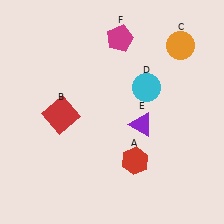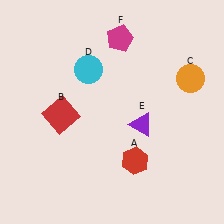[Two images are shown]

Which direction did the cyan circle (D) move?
The cyan circle (D) moved left.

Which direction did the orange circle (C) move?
The orange circle (C) moved down.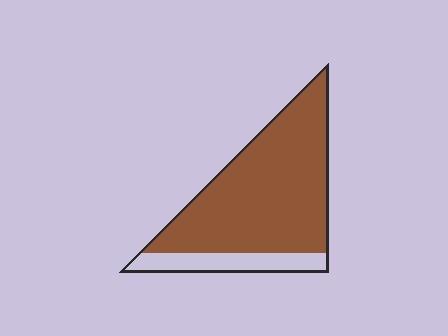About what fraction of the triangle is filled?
About five sixths (5/6).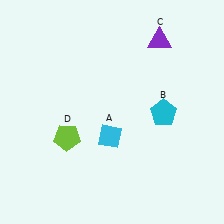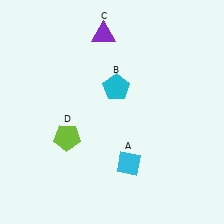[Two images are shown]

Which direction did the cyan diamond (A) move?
The cyan diamond (A) moved down.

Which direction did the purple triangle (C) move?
The purple triangle (C) moved left.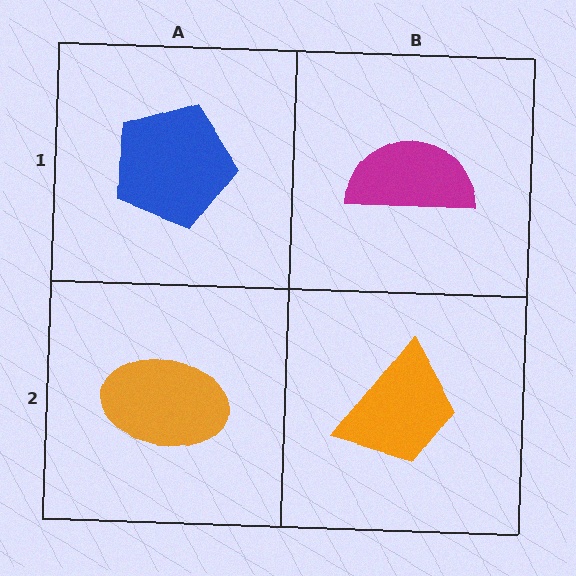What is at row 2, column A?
An orange ellipse.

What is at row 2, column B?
An orange trapezoid.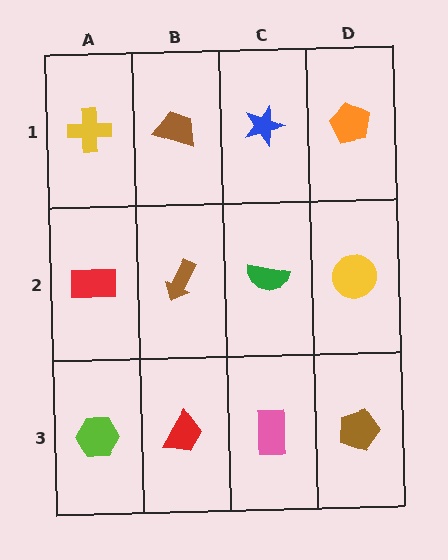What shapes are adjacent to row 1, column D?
A yellow circle (row 2, column D), a blue star (row 1, column C).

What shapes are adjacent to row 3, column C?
A green semicircle (row 2, column C), a red trapezoid (row 3, column B), a brown pentagon (row 3, column D).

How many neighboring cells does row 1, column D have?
2.